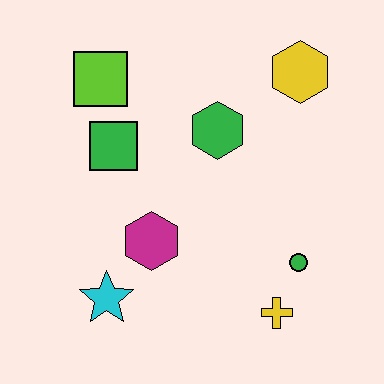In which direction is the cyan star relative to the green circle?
The cyan star is to the left of the green circle.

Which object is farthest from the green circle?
The lime square is farthest from the green circle.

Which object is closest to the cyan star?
The magenta hexagon is closest to the cyan star.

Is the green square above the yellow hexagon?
No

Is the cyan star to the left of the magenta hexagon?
Yes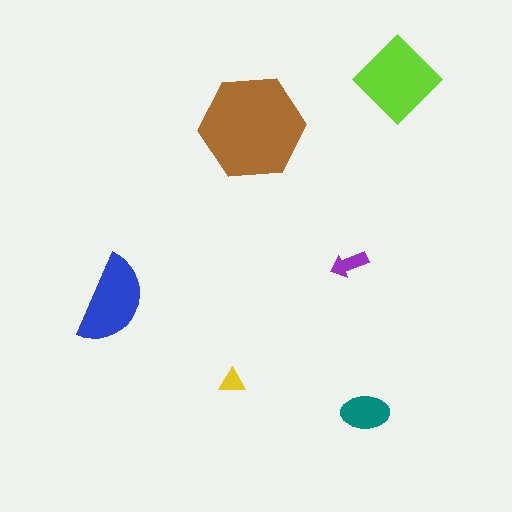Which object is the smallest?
The yellow triangle.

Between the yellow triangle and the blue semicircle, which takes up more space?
The blue semicircle.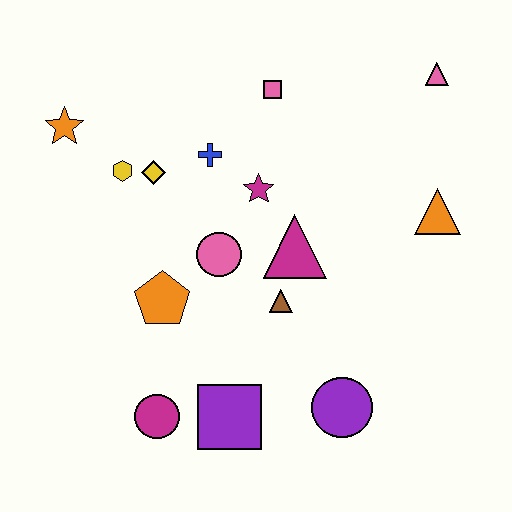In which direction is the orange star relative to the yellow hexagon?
The orange star is to the left of the yellow hexagon.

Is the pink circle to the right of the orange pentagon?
Yes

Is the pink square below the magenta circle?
No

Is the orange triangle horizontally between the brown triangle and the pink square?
No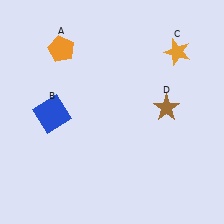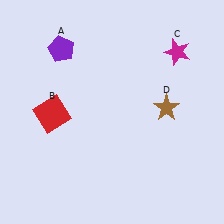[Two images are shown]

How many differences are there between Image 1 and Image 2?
There are 3 differences between the two images.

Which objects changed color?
A changed from orange to purple. B changed from blue to red. C changed from orange to magenta.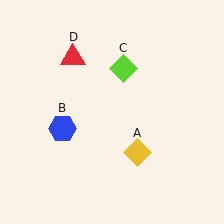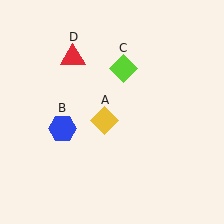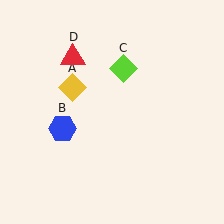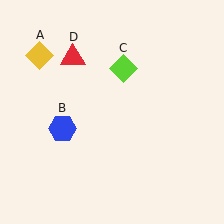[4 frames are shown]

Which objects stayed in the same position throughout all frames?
Blue hexagon (object B) and lime diamond (object C) and red triangle (object D) remained stationary.